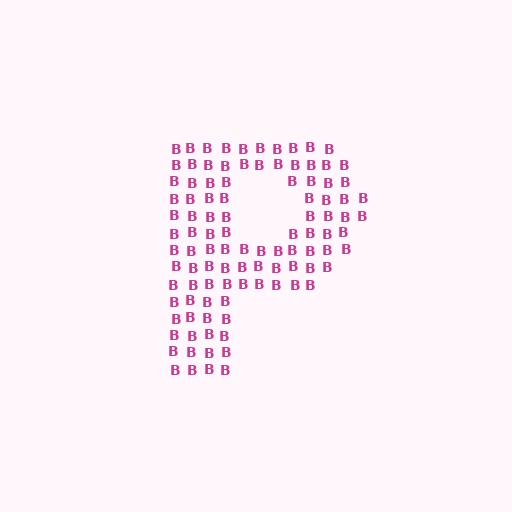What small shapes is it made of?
It is made of small letter B's.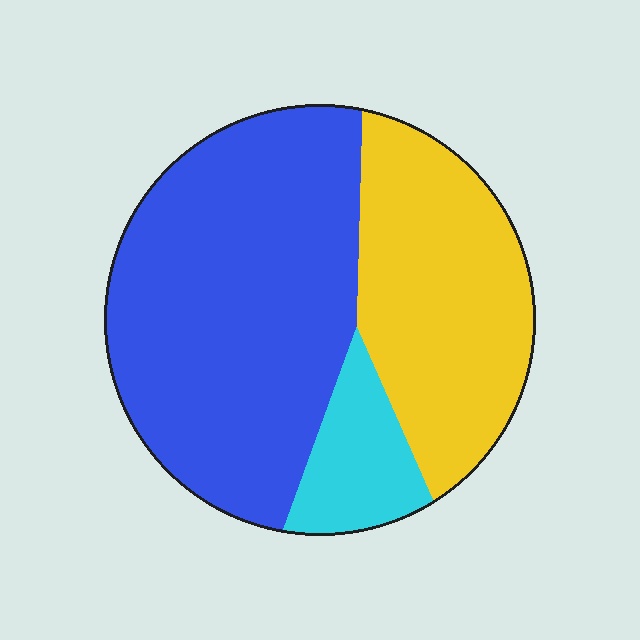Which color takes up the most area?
Blue, at roughly 55%.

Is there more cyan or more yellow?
Yellow.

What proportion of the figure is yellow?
Yellow takes up between a sixth and a third of the figure.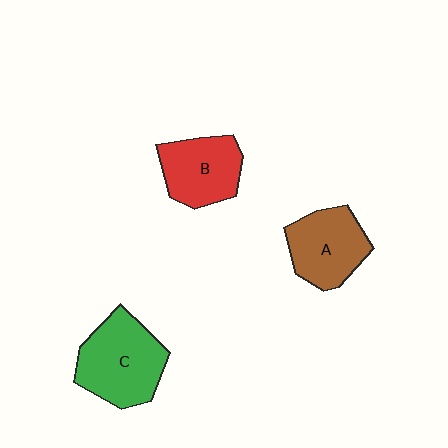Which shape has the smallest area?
Shape B (red).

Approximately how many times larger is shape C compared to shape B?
Approximately 1.3 times.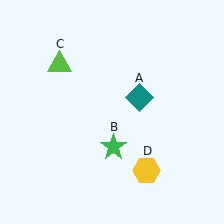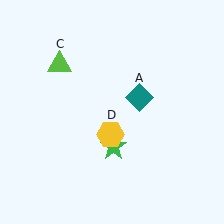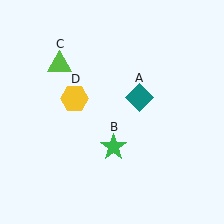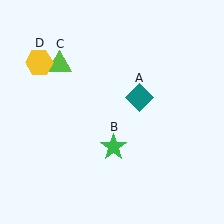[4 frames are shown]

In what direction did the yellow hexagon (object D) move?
The yellow hexagon (object D) moved up and to the left.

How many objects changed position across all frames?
1 object changed position: yellow hexagon (object D).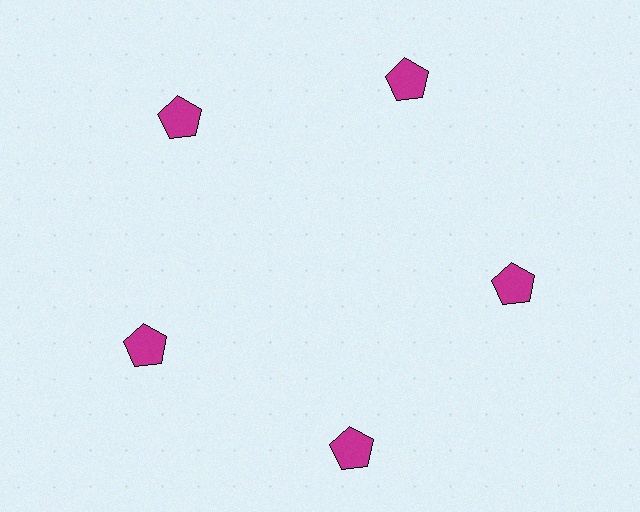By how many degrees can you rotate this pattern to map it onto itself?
The pattern maps onto itself every 72 degrees of rotation.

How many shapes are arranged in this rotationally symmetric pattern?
There are 5 shapes, arranged in 5 groups of 1.